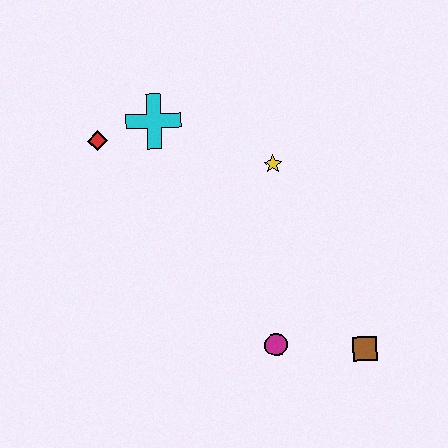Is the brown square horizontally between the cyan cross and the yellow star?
No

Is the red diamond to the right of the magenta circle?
No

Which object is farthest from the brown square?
The red diamond is farthest from the brown square.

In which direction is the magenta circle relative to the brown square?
The magenta circle is to the left of the brown square.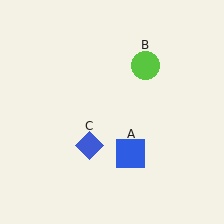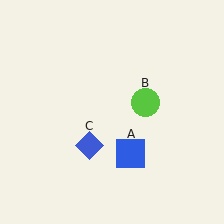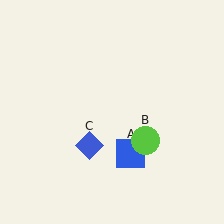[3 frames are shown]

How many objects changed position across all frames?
1 object changed position: lime circle (object B).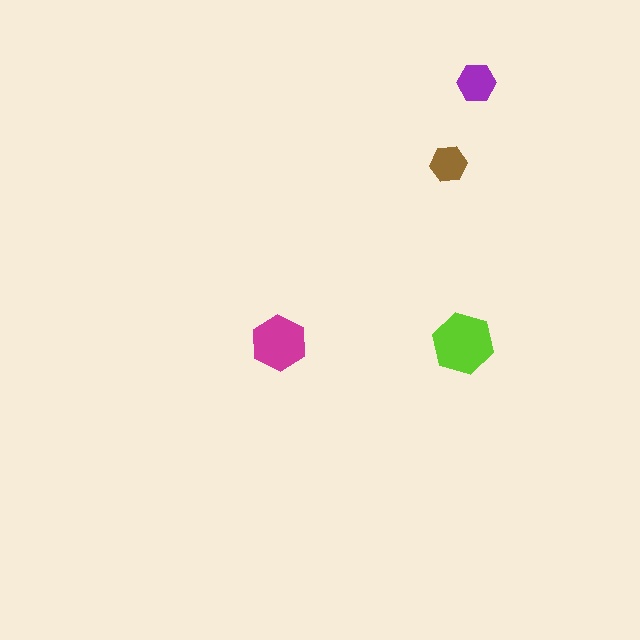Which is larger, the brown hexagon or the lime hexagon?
The lime one.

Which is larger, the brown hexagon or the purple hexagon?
The purple one.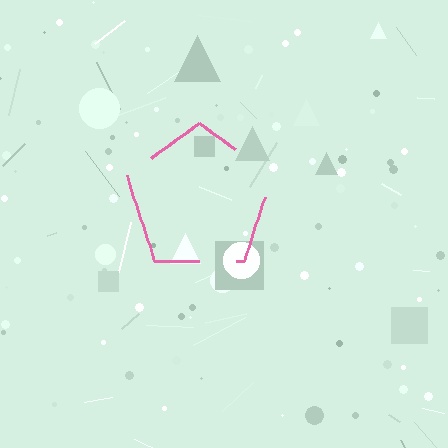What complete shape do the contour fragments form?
The contour fragments form a pentagon.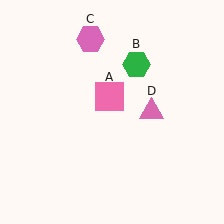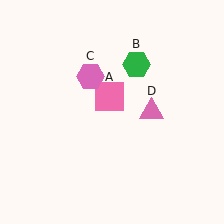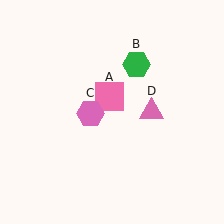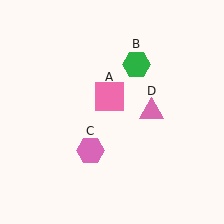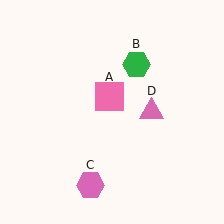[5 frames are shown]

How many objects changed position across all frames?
1 object changed position: pink hexagon (object C).